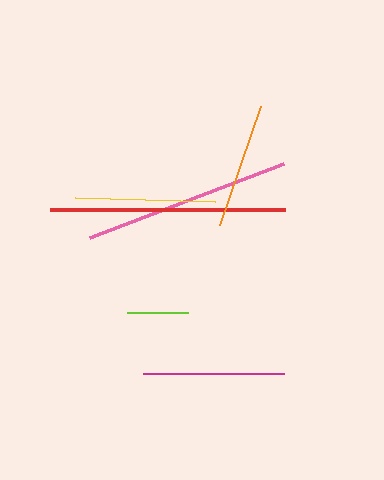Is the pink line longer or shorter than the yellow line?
The pink line is longer than the yellow line.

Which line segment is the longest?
The red line is the longest at approximately 235 pixels.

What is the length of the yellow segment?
The yellow segment is approximately 140 pixels long.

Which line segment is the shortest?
The lime line is the shortest at approximately 61 pixels.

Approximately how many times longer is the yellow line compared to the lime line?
The yellow line is approximately 2.3 times the length of the lime line.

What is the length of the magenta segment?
The magenta segment is approximately 142 pixels long.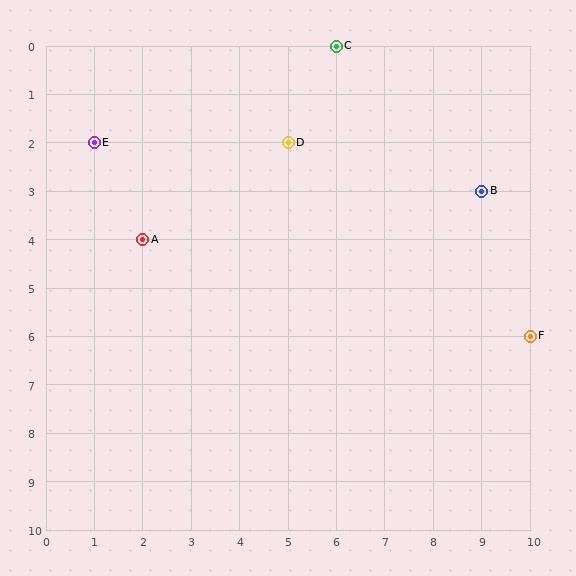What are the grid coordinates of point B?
Point B is at grid coordinates (9, 3).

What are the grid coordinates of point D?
Point D is at grid coordinates (5, 2).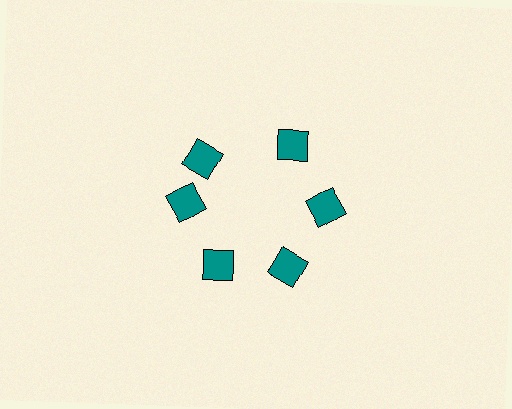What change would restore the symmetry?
The symmetry would be restored by rotating it back into even spacing with its neighbors so that all 6 diamonds sit at equal angles and equal distance from the center.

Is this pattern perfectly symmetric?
No. The 6 teal diamonds are arranged in a ring, but one element near the 11 o'clock position is rotated out of alignment along the ring, breaking the 6-fold rotational symmetry.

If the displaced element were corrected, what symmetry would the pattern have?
It would have 6-fold rotational symmetry — the pattern would map onto itself every 60 degrees.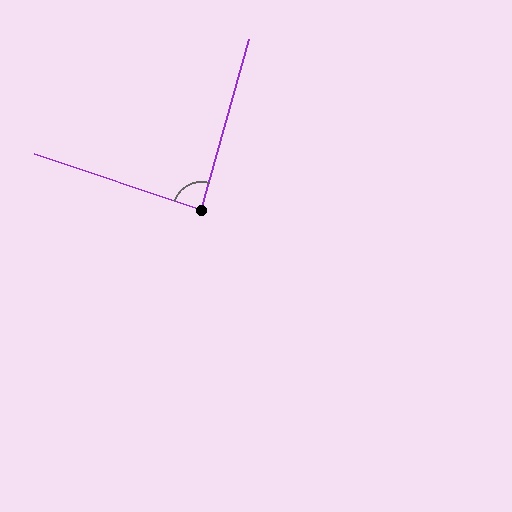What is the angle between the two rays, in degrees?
Approximately 87 degrees.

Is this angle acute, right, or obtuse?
It is approximately a right angle.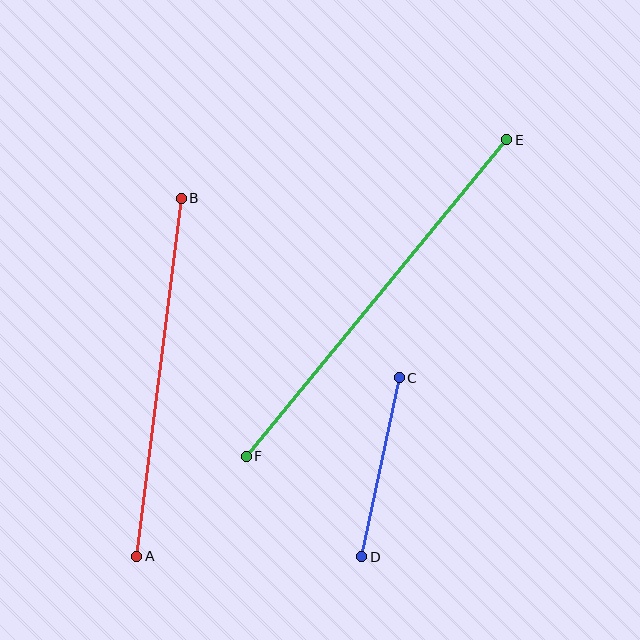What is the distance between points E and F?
The distance is approximately 410 pixels.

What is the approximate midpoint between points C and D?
The midpoint is at approximately (381, 467) pixels.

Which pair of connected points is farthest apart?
Points E and F are farthest apart.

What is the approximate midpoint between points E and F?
The midpoint is at approximately (376, 298) pixels.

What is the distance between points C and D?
The distance is approximately 183 pixels.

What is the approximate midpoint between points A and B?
The midpoint is at approximately (159, 377) pixels.